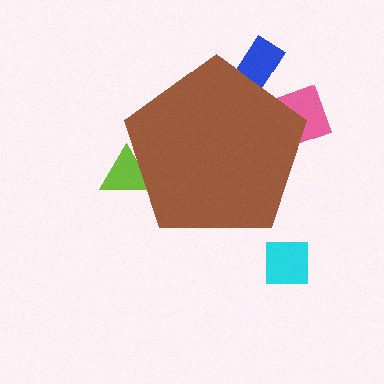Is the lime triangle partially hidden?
Yes, the lime triangle is partially hidden behind the brown pentagon.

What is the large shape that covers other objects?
A brown pentagon.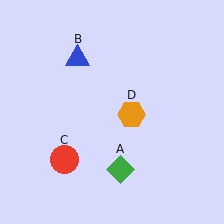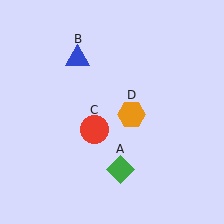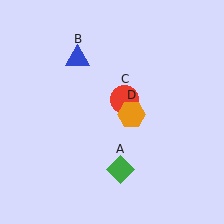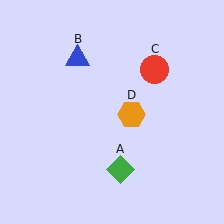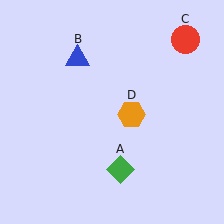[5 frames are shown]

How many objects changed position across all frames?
1 object changed position: red circle (object C).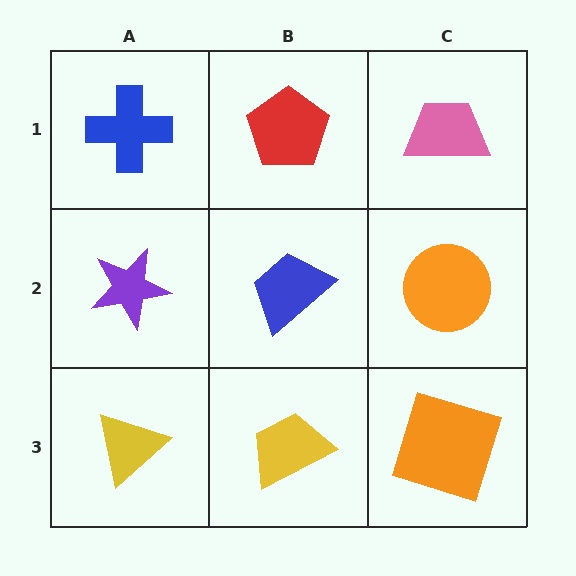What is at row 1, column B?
A red pentagon.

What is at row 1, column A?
A blue cross.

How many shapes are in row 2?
3 shapes.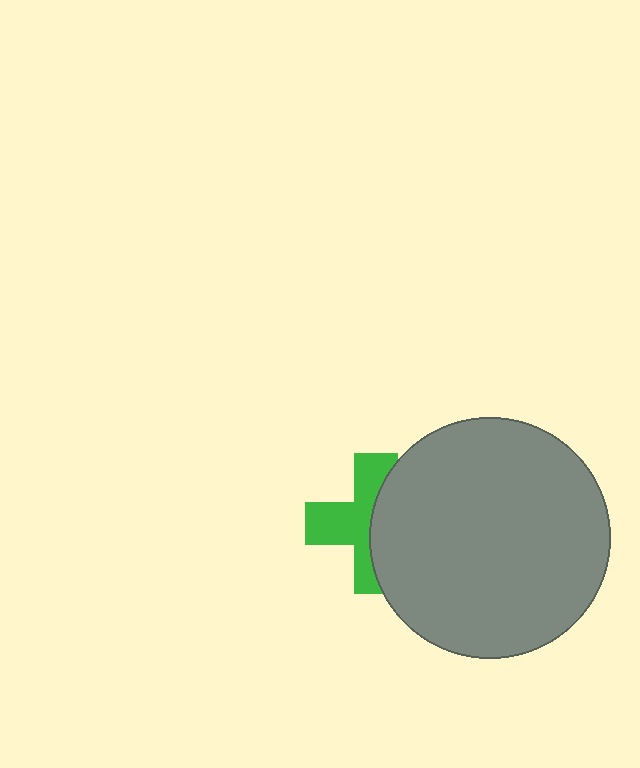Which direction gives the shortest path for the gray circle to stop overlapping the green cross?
Moving right gives the shortest separation.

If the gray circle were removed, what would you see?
You would see the complete green cross.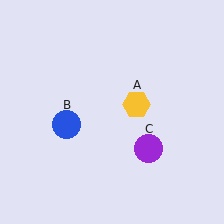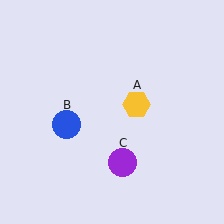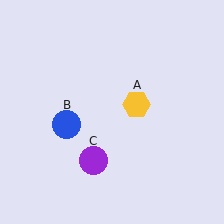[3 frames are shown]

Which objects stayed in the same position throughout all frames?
Yellow hexagon (object A) and blue circle (object B) remained stationary.